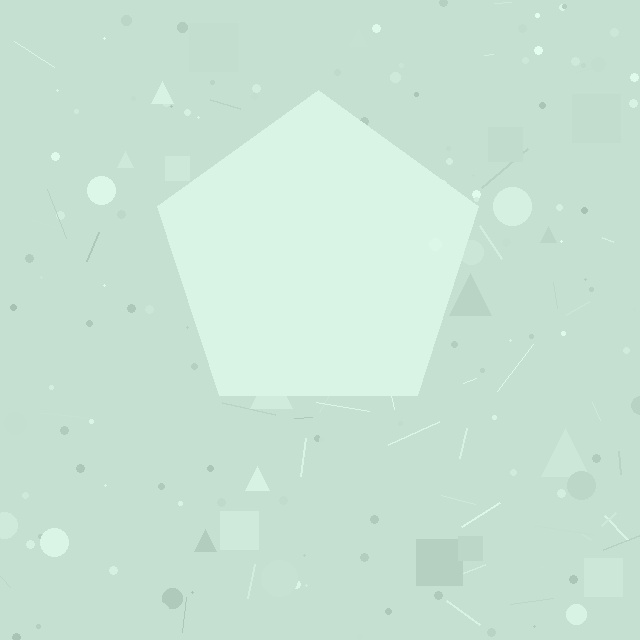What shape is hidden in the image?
A pentagon is hidden in the image.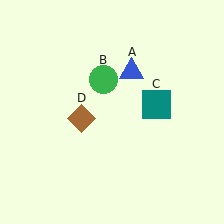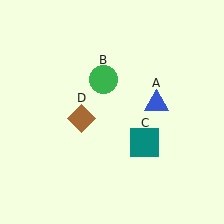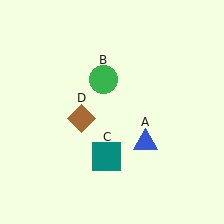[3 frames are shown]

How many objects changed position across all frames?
2 objects changed position: blue triangle (object A), teal square (object C).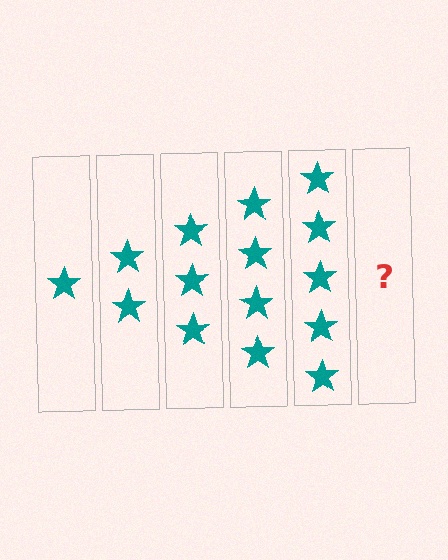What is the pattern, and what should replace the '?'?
The pattern is that each step adds one more star. The '?' should be 6 stars.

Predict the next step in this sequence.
The next step is 6 stars.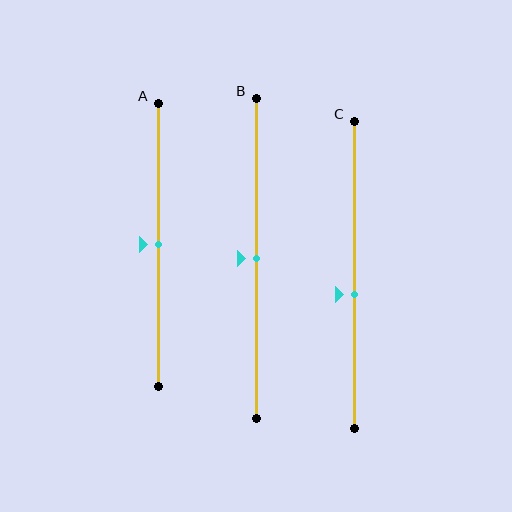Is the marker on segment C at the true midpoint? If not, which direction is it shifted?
No, the marker on segment C is shifted downward by about 6% of the segment length.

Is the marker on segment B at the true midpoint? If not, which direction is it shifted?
Yes, the marker on segment B is at the true midpoint.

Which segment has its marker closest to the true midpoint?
Segment A has its marker closest to the true midpoint.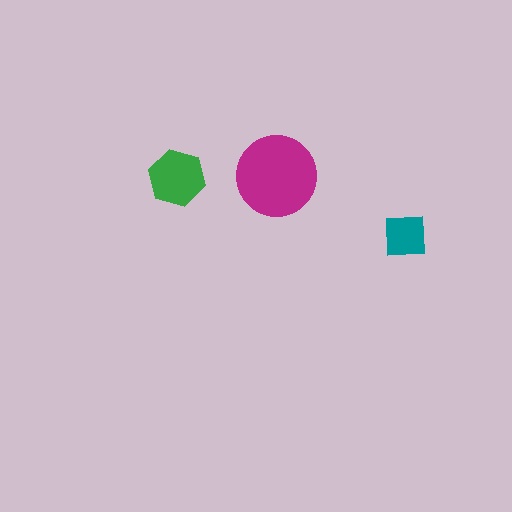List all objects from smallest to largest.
The teal square, the green hexagon, the magenta circle.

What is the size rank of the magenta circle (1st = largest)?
1st.